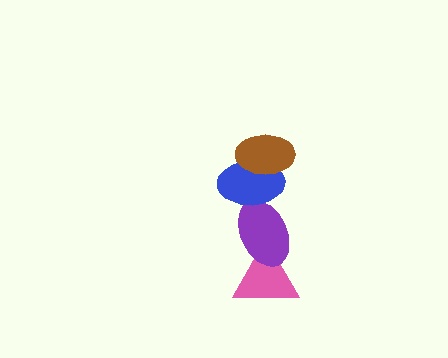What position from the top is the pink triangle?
The pink triangle is 4th from the top.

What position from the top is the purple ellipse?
The purple ellipse is 3rd from the top.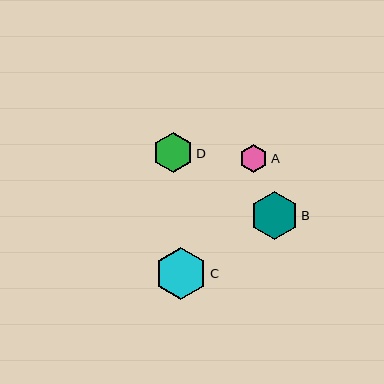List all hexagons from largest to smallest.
From largest to smallest: C, B, D, A.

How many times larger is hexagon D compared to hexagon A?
Hexagon D is approximately 1.4 times the size of hexagon A.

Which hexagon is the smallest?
Hexagon A is the smallest with a size of approximately 29 pixels.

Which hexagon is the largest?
Hexagon C is the largest with a size of approximately 52 pixels.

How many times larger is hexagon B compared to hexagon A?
Hexagon B is approximately 1.7 times the size of hexagon A.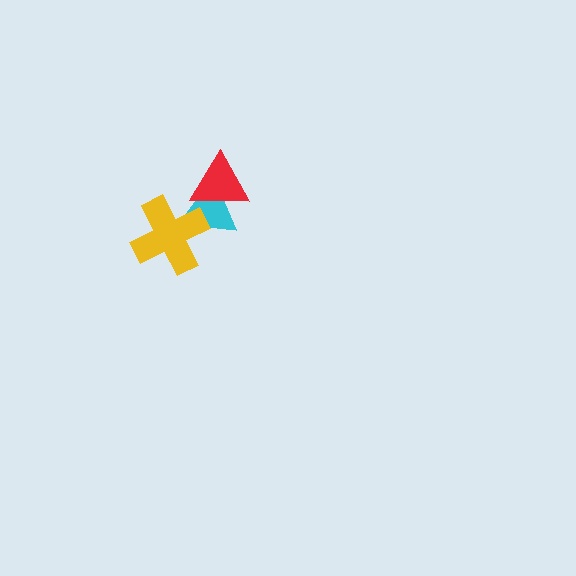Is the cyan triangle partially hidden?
Yes, it is partially covered by another shape.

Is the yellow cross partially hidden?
No, no other shape covers it.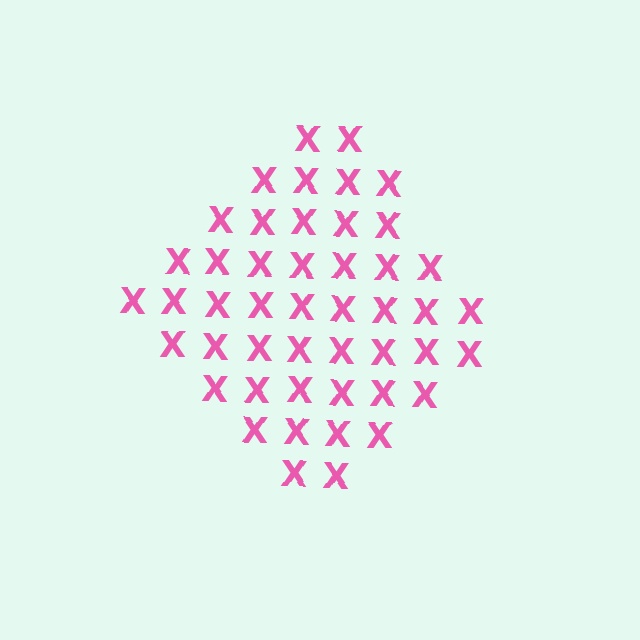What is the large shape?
The large shape is a diamond.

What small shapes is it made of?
It is made of small letter X's.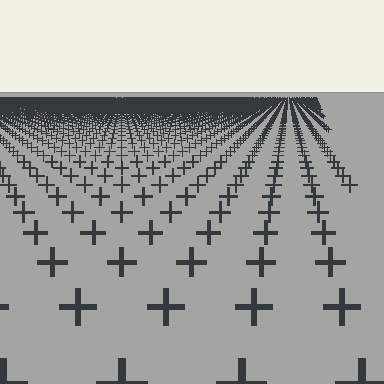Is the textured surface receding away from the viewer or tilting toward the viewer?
The surface is receding away from the viewer. Texture elements get smaller and denser toward the top.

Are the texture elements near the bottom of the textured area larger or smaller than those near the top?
Larger. Near the bottom, elements are closer to the viewer and appear at a bigger on-screen size.